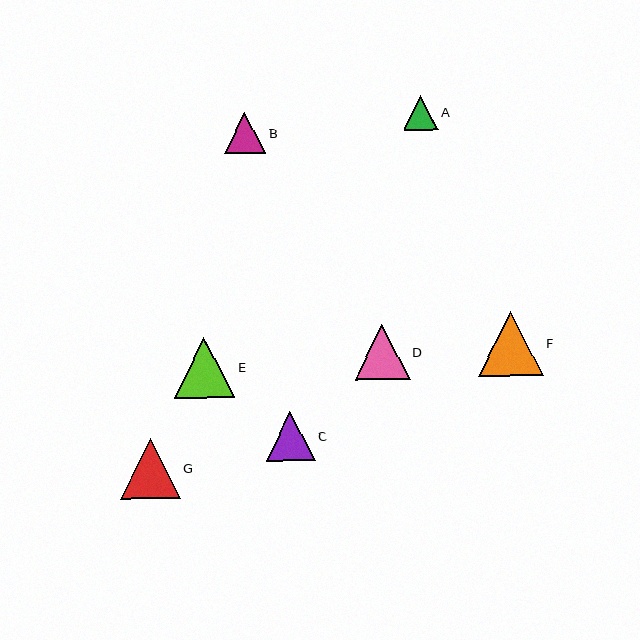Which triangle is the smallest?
Triangle A is the smallest with a size of approximately 35 pixels.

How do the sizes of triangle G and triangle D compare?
Triangle G and triangle D are approximately the same size.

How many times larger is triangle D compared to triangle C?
Triangle D is approximately 1.1 times the size of triangle C.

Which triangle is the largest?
Triangle F is the largest with a size of approximately 65 pixels.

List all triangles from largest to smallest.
From largest to smallest: F, E, G, D, C, B, A.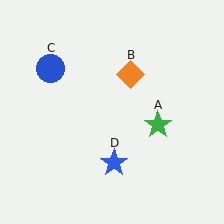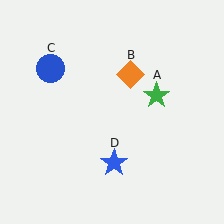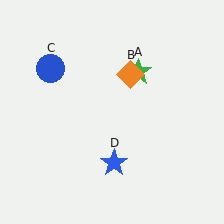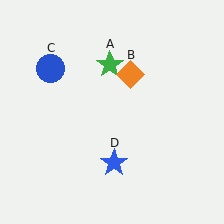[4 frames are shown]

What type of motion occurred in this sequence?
The green star (object A) rotated counterclockwise around the center of the scene.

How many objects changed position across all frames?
1 object changed position: green star (object A).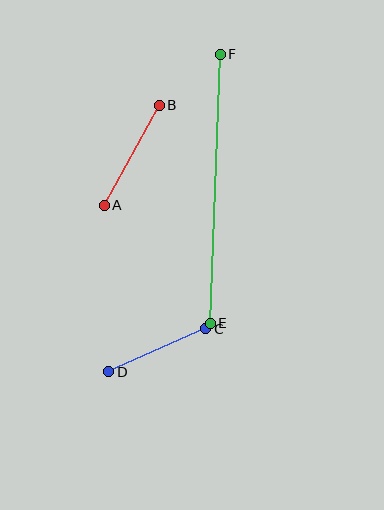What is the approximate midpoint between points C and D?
The midpoint is at approximately (157, 350) pixels.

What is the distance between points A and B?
The distance is approximately 114 pixels.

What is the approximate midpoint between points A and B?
The midpoint is at approximately (132, 155) pixels.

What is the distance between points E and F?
The distance is approximately 269 pixels.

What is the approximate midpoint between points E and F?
The midpoint is at approximately (215, 189) pixels.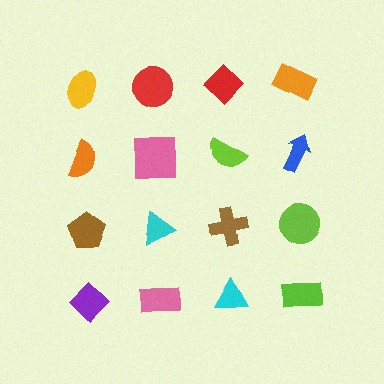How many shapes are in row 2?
4 shapes.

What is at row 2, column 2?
A pink square.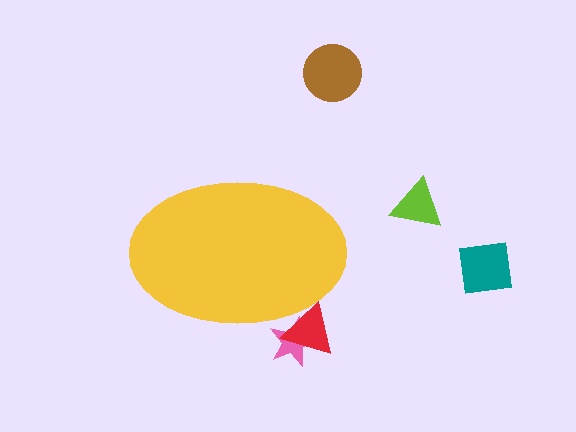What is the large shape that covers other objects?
A yellow ellipse.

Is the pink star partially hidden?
Yes, the pink star is partially hidden behind the yellow ellipse.